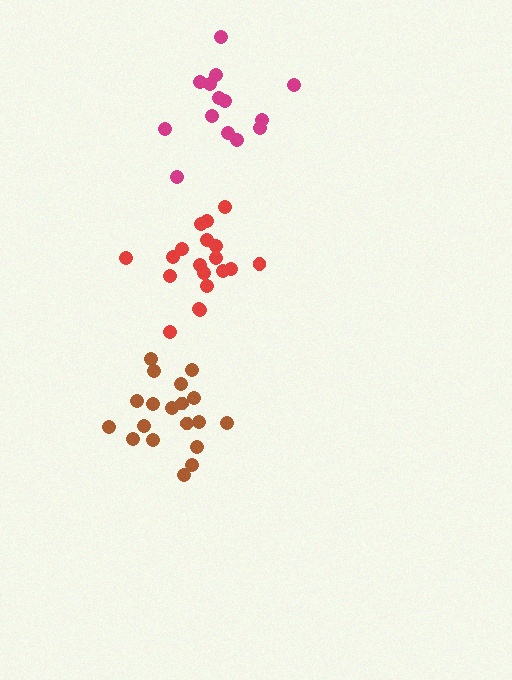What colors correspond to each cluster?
The clusters are colored: magenta, red, brown.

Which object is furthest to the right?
The red cluster is rightmost.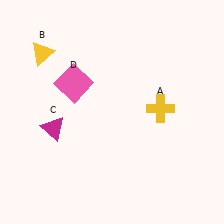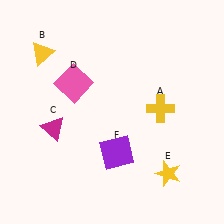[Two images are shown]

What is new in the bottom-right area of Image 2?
A yellow star (E) was added in the bottom-right area of Image 2.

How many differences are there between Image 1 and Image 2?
There are 2 differences between the two images.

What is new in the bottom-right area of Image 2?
A purple square (F) was added in the bottom-right area of Image 2.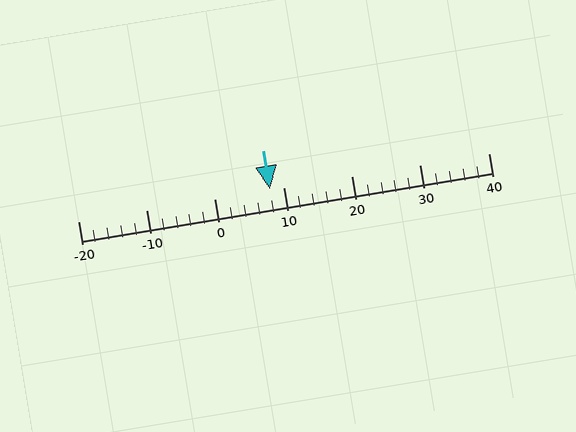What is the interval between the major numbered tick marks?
The major tick marks are spaced 10 units apart.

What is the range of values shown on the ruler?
The ruler shows values from -20 to 40.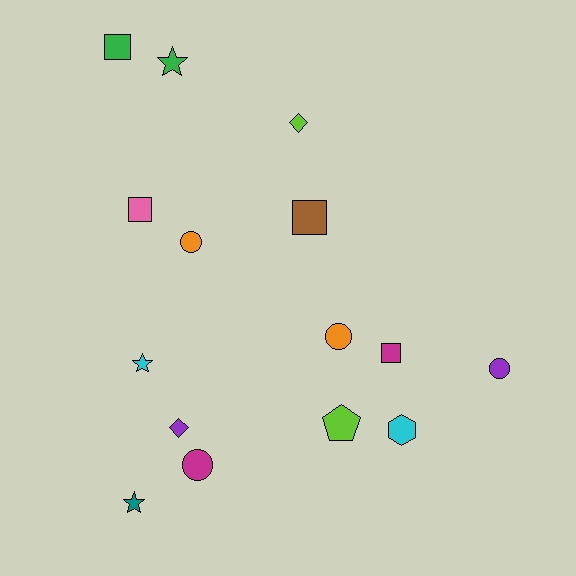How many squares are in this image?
There are 4 squares.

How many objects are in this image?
There are 15 objects.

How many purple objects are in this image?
There are 2 purple objects.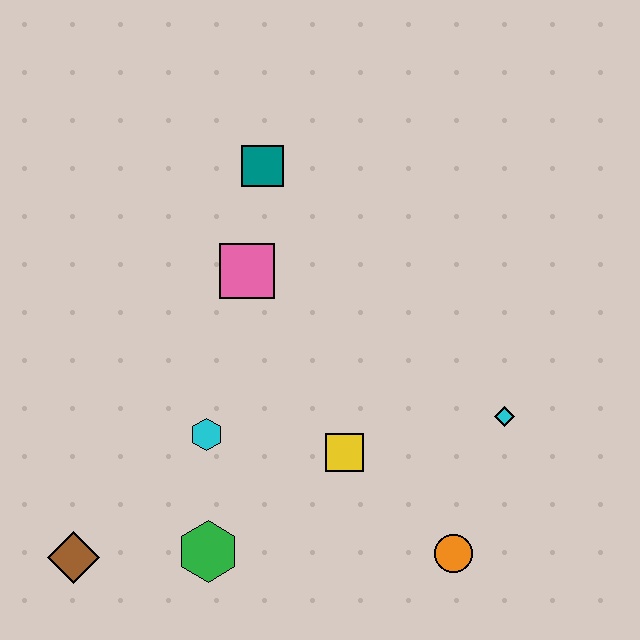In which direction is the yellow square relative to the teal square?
The yellow square is below the teal square.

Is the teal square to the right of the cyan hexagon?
Yes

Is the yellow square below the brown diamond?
No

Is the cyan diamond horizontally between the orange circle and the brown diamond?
No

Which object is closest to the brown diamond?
The green hexagon is closest to the brown diamond.